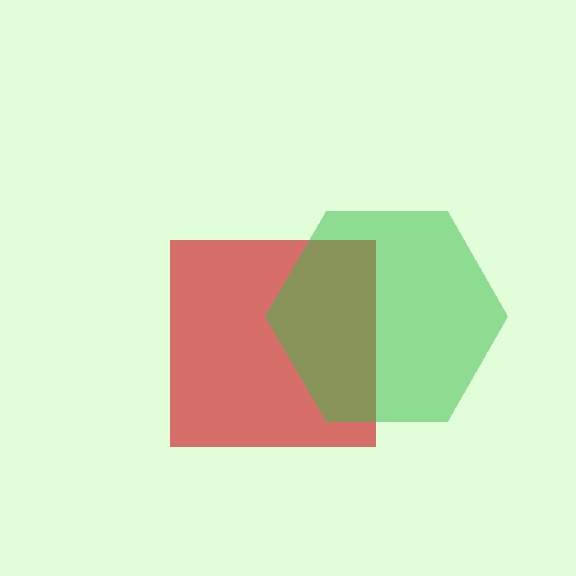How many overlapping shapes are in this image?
There are 2 overlapping shapes in the image.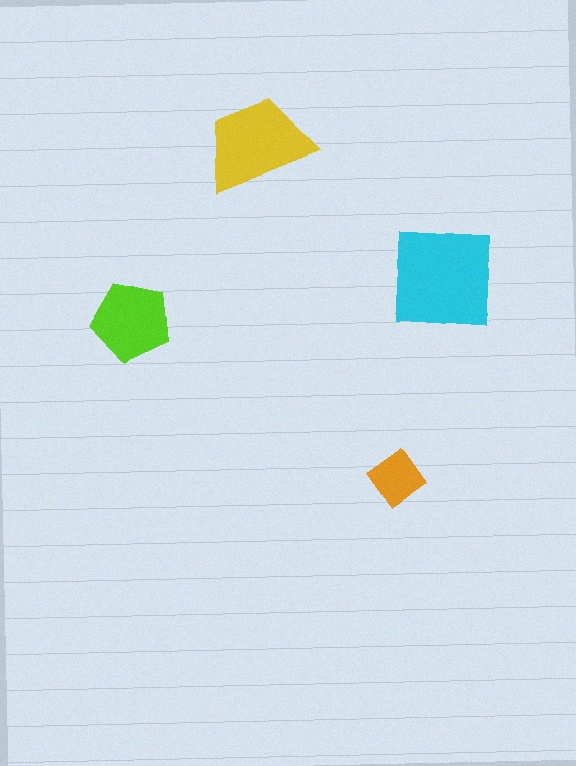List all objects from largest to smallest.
The cyan square, the yellow trapezoid, the lime pentagon, the orange diamond.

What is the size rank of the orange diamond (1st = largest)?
4th.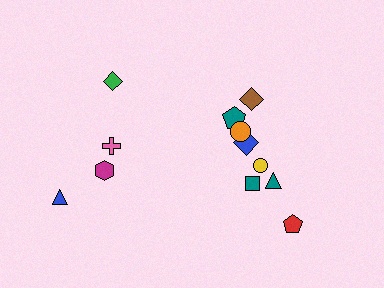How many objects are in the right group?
There are 8 objects.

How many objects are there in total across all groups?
There are 12 objects.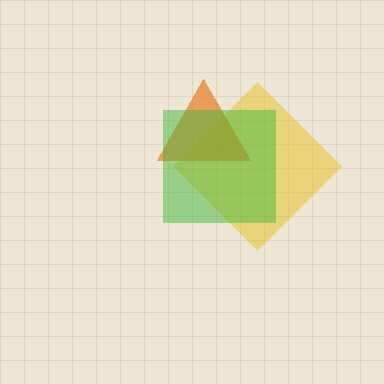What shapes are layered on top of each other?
The layered shapes are: a yellow diamond, an orange triangle, a green square.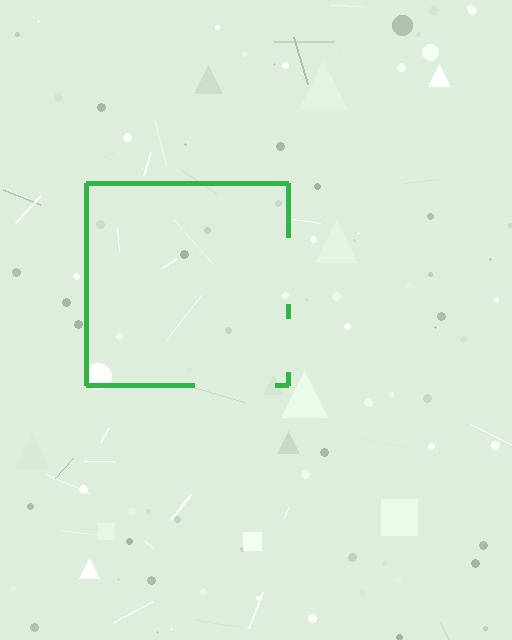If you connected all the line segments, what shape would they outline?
They would outline a square.